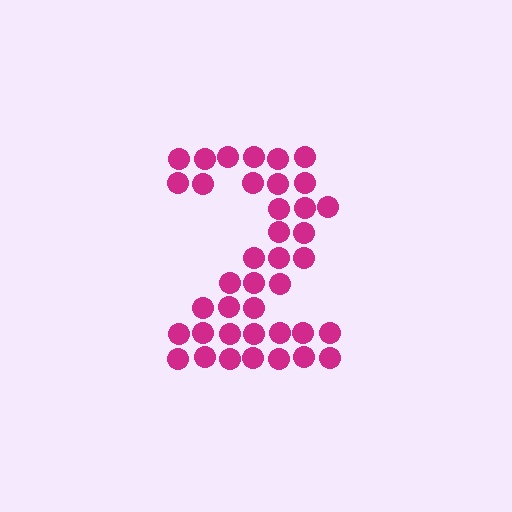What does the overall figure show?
The overall figure shows the digit 2.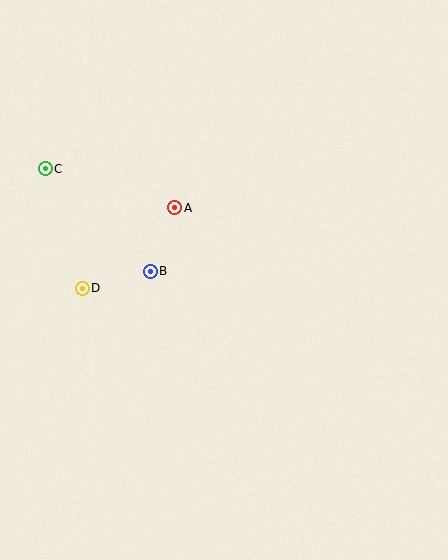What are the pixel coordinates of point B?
Point B is at (150, 271).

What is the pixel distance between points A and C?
The distance between A and C is 135 pixels.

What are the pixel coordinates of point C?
Point C is at (45, 169).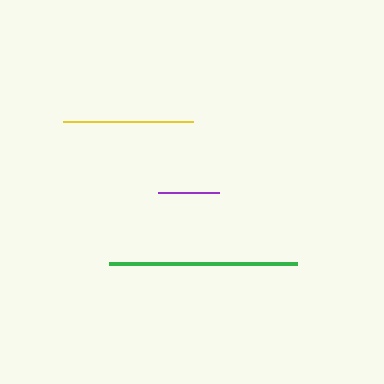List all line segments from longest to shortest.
From longest to shortest: green, yellow, purple.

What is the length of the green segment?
The green segment is approximately 188 pixels long.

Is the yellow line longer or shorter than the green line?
The green line is longer than the yellow line.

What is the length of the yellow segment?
The yellow segment is approximately 130 pixels long.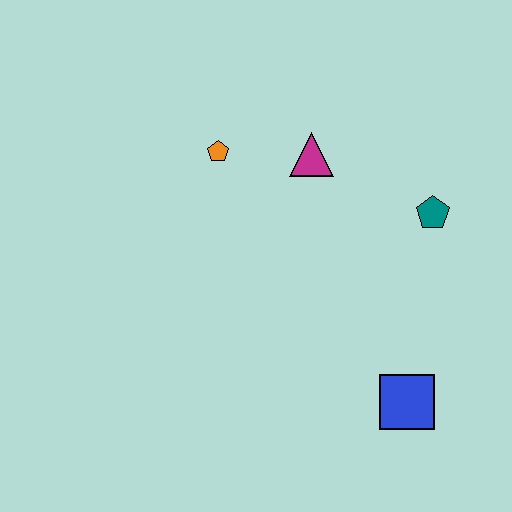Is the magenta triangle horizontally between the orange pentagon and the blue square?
Yes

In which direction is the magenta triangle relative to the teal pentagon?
The magenta triangle is to the left of the teal pentagon.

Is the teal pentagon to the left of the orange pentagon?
No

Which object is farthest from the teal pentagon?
The orange pentagon is farthest from the teal pentagon.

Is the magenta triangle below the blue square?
No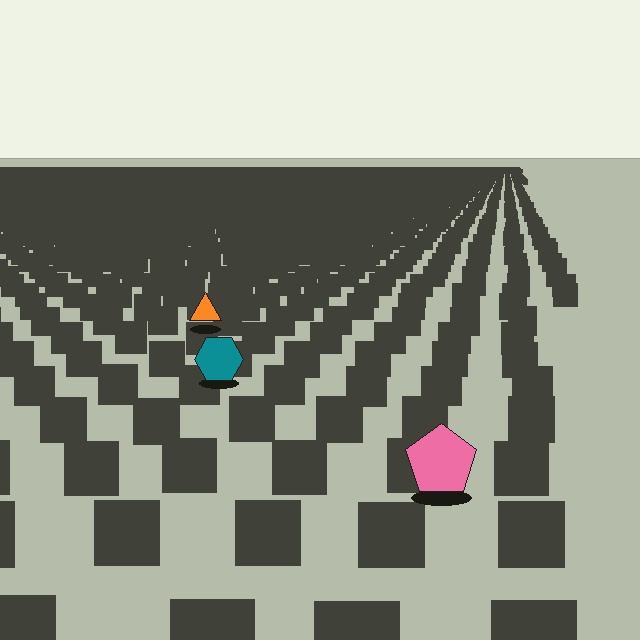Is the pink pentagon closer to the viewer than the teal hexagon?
Yes. The pink pentagon is closer — you can tell from the texture gradient: the ground texture is coarser near it.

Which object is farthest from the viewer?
The orange triangle is farthest from the viewer. It appears smaller and the ground texture around it is denser.